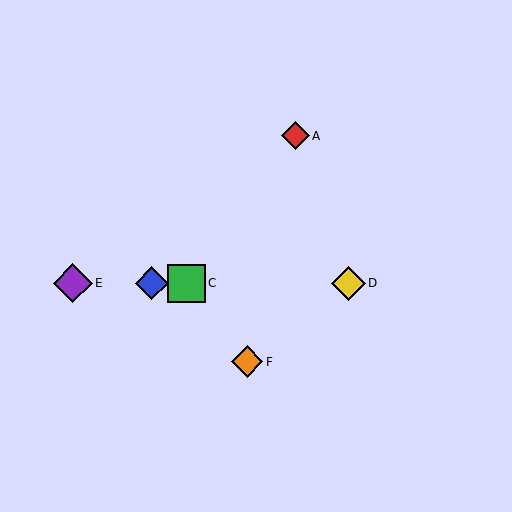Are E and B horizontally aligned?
Yes, both are at y≈283.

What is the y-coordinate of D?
Object D is at y≈283.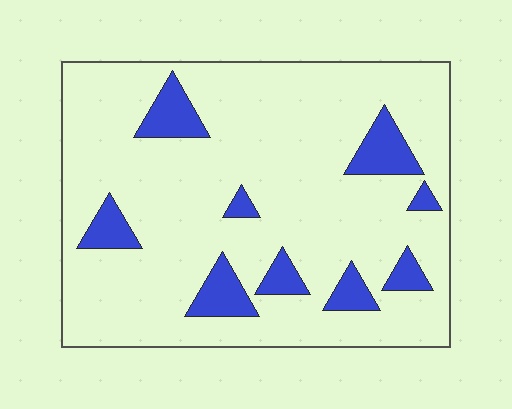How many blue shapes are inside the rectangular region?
9.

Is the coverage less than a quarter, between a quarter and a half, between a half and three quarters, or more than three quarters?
Less than a quarter.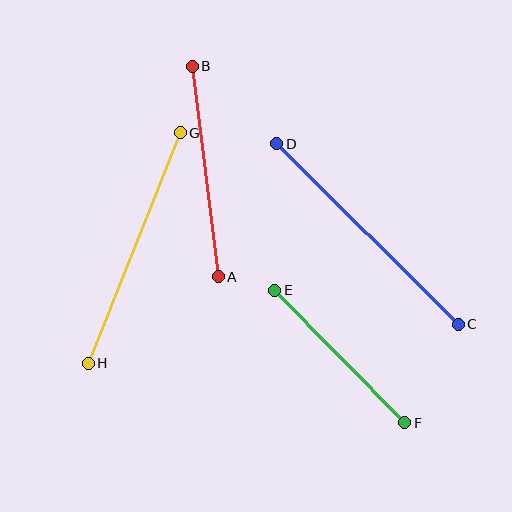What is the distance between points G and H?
The distance is approximately 248 pixels.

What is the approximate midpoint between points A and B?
The midpoint is at approximately (205, 171) pixels.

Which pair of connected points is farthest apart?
Points C and D are farthest apart.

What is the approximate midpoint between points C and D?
The midpoint is at approximately (368, 234) pixels.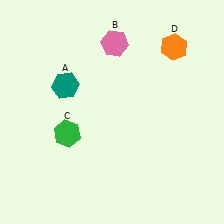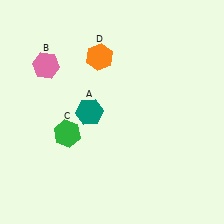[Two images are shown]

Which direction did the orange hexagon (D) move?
The orange hexagon (D) moved left.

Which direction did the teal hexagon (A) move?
The teal hexagon (A) moved down.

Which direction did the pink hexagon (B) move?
The pink hexagon (B) moved left.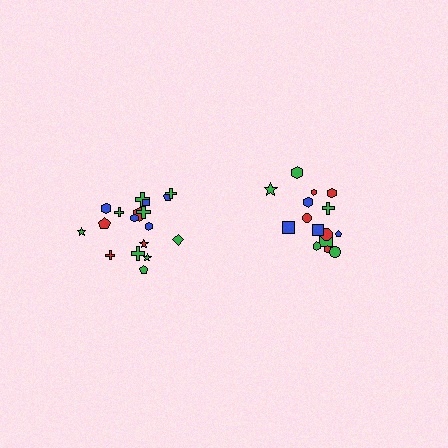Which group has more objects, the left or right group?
The left group.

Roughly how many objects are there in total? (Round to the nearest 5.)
Roughly 35 objects in total.